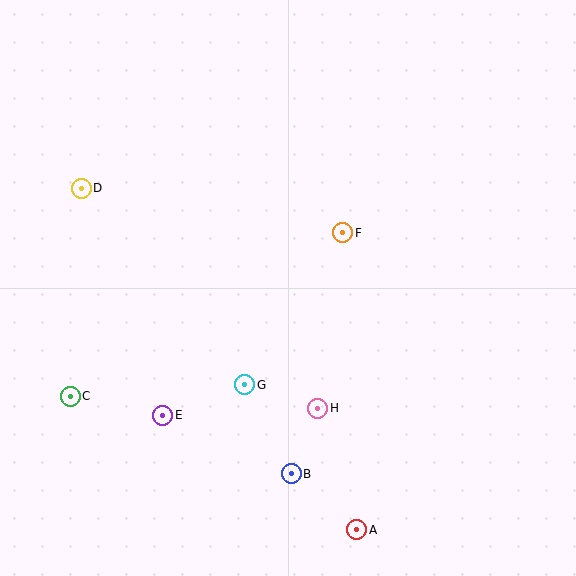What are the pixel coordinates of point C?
Point C is at (70, 396).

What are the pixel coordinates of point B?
Point B is at (291, 474).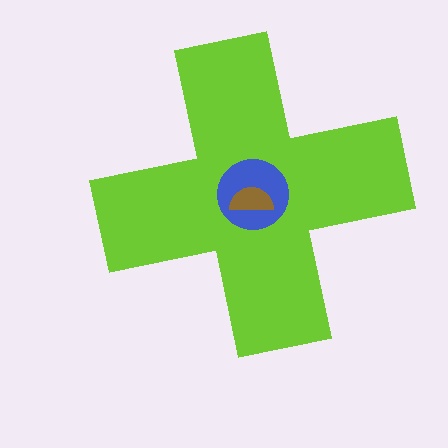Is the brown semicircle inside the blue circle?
Yes.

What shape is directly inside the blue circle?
The brown semicircle.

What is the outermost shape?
The lime cross.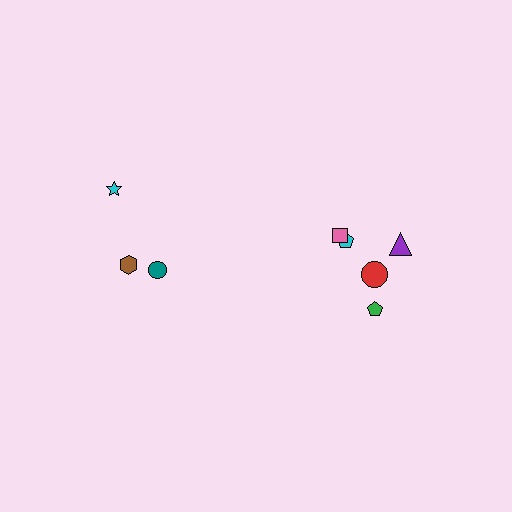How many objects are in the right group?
There are 5 objects.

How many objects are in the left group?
There are 3 objects.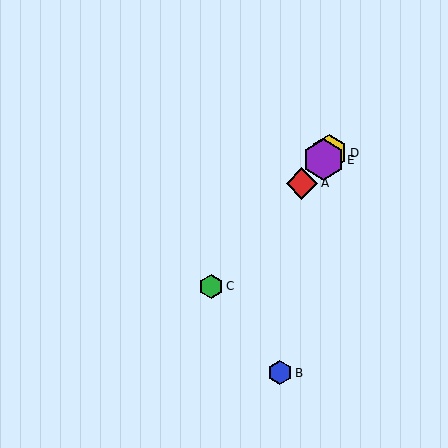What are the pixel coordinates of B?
Object B is at (280, 373).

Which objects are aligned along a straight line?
Objects A, C, D, E are aligned along a straight line.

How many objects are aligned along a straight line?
4 objects (A, C, D, E) are aligned along a straight line.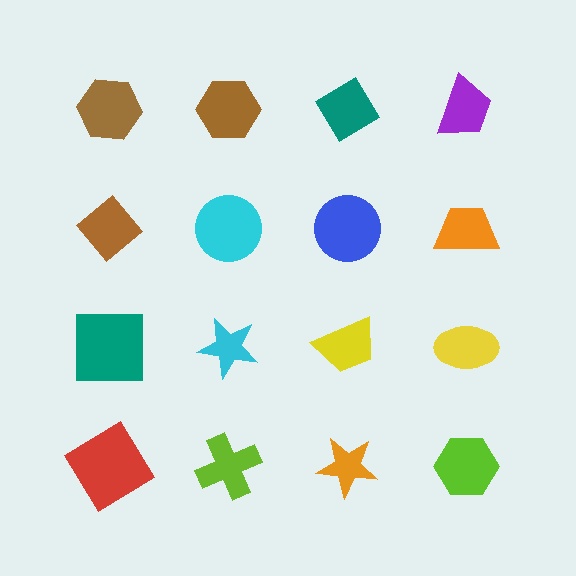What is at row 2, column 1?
A brown diamond.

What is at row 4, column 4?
A lime hexagon.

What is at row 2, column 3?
A blue circle.